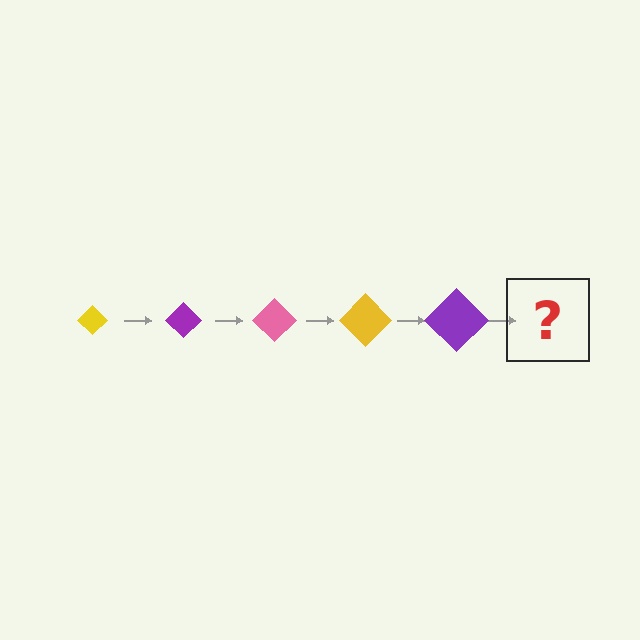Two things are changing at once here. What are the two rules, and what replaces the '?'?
The two rules are that the diamond grows larger each step and the color cycles through yellow, purple, and pink. The '?' should be a pink diamond, larger than the previous one.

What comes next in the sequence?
The next element should be a pink diamond, larger than the previous one.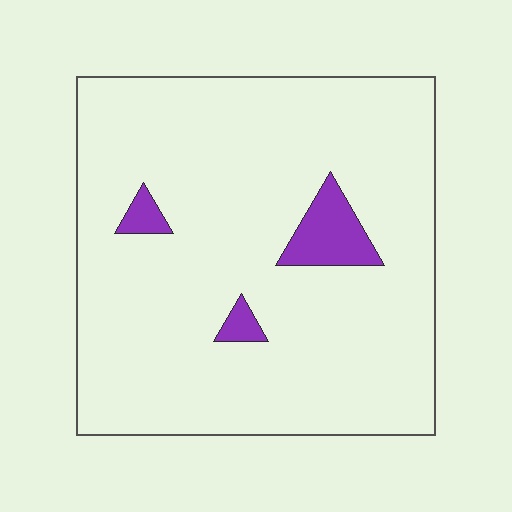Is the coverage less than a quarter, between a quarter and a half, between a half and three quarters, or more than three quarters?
Less than a quarter.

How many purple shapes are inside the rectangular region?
3.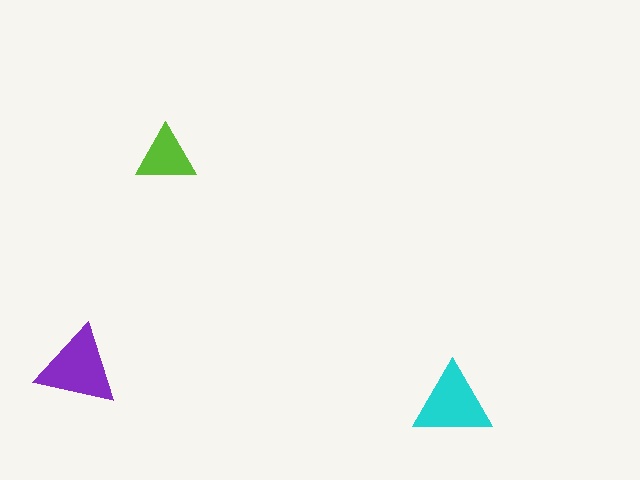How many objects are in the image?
There are 3 objects in the image.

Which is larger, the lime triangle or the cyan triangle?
The cyan one.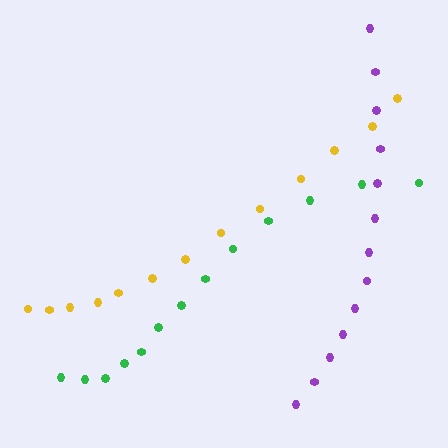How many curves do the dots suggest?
There are 3 distinct paths.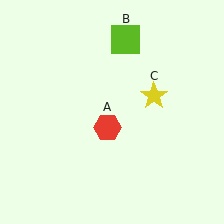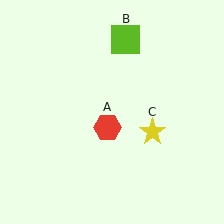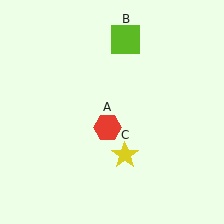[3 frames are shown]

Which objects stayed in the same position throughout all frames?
Red hexagon (object A) and lime square (object B) remained stationary.